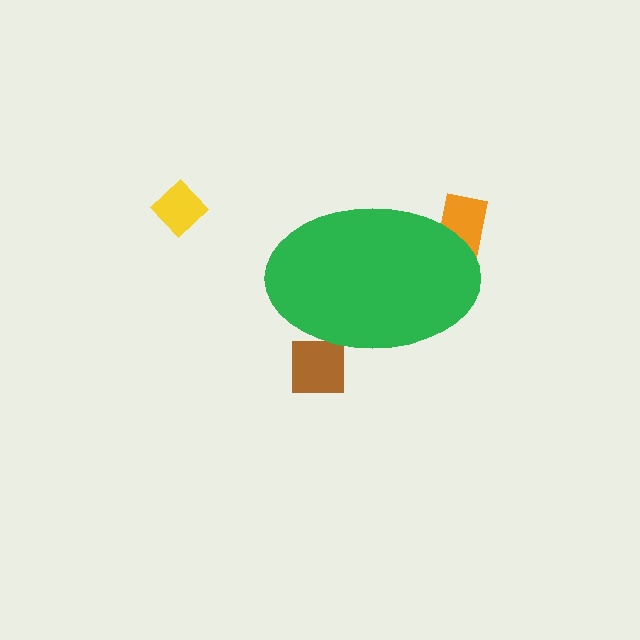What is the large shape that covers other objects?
A green ellipse.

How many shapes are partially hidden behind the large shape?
2 shapes are partially hidden.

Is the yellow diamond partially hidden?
No, the yellow diamond is fully visible.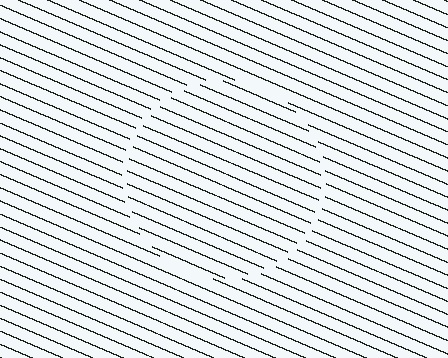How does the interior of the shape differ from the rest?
The interior of the shape contains the same grating, shifted by half a period — the contour is defined by the phase discontinuity where line-ends from the inner and outer gratings abut.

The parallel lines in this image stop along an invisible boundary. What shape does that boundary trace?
An illusory circle. The interior of the shape contains the same grating, shifted by half a period — the contour is defined by the phase discontinuity where line-ends from the inner and outer gratings abut.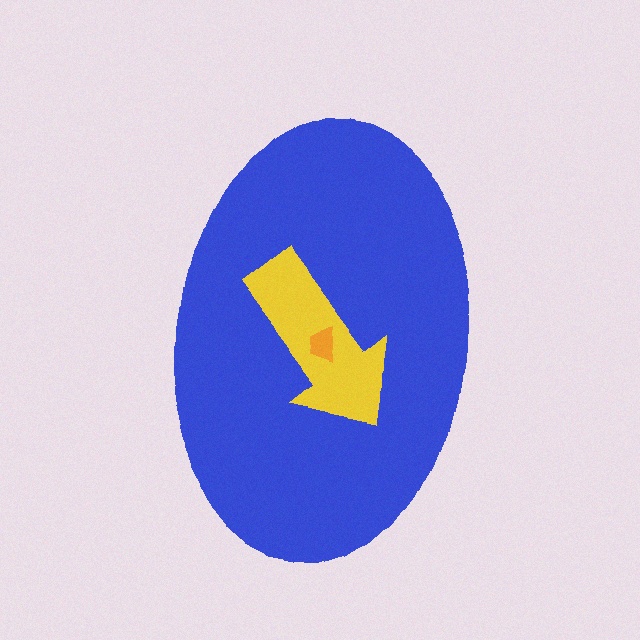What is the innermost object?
The orange trapezoid.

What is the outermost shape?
The blue ellipse.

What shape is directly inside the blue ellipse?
The yellow arrow.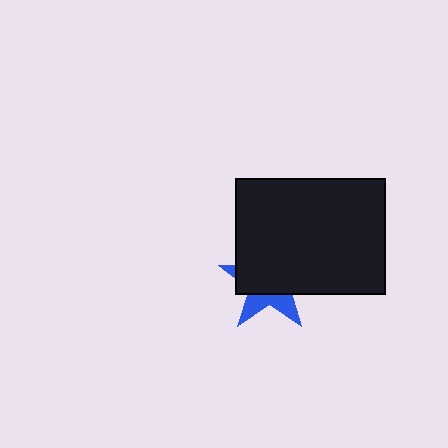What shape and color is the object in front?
The object in front is a black rectangle.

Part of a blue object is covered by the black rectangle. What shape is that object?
It is a star.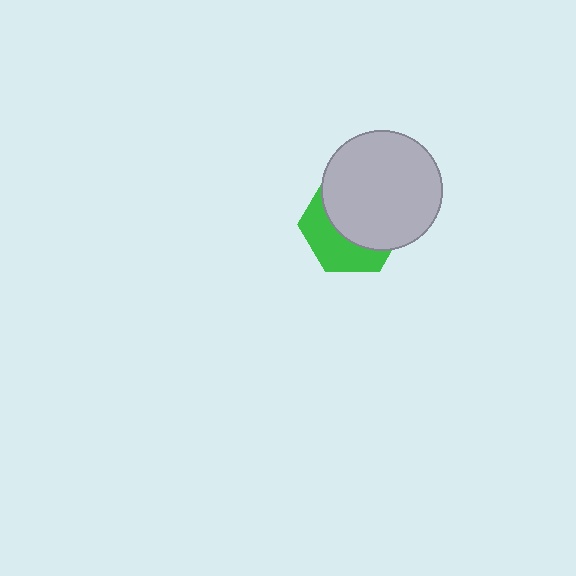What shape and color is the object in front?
The object in front is a light gray circle.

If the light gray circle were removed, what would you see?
You would see the complete green hexagon.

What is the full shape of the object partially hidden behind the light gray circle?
The partially hidden object is a green hexagon.